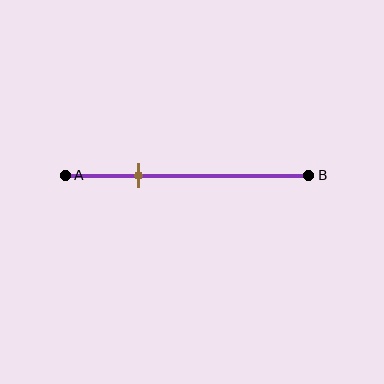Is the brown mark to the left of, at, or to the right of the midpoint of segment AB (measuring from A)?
The brown mark is to the left of the midpoint of segment AB.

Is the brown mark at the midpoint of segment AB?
No, the mark is at about 30% from A, not at the 50% midpoint.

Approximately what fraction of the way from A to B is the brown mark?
The brown mark is approximately 30% of the way from A to B.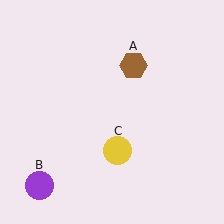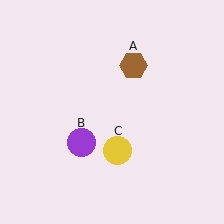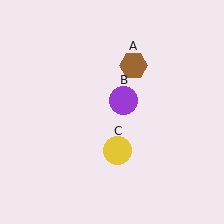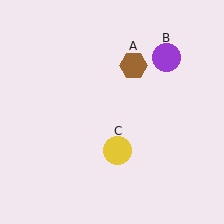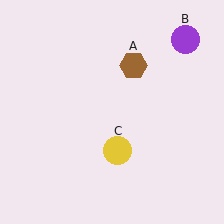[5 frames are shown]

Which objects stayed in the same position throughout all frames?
Brown hexagon (object A) and yellow circle (object C) remained stationary.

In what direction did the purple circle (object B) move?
The purple circle (object B) moved up and to the right.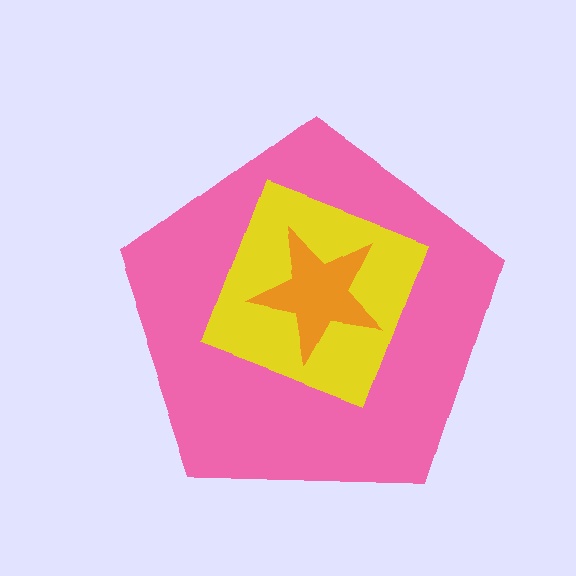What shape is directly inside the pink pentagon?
The yellow square.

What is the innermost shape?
The orange star.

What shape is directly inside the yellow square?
The orange star.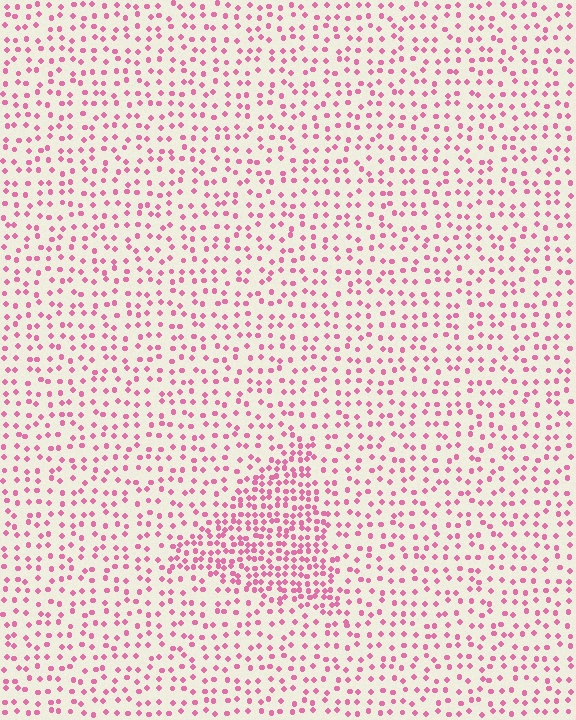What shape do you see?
I see a triangle.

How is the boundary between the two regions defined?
The boundary is defined by a change in element density (approximately 2.1x ratio). All elements are the same color, size, and shape.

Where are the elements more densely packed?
The elements are more densely packed inside the triangle boundary.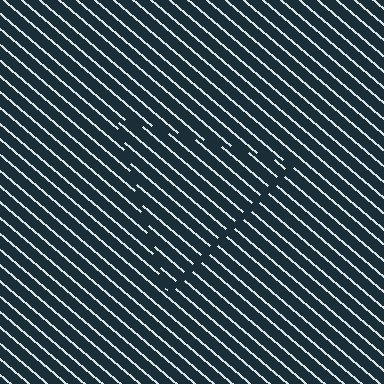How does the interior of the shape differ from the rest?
The interior of the shape contains the same grating, shifted by half a period — the contour is defined by the phase discontinuity where line-ends from the inner and outer gratings abut.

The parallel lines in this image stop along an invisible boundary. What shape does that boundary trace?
An illusory triangle. The interior of the shape contains the same grating, shifted by half a period — the contour is defined by the phase discontinuity where line-ends from the inner and outer gratings abut.